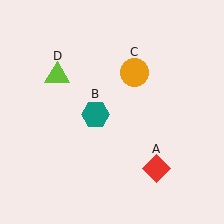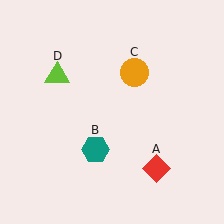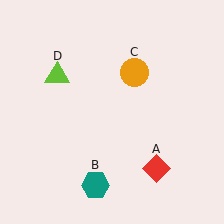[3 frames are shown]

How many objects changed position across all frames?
1 object changed position: teal hexagon (object B).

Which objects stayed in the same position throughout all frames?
Red diamond (object A) and orange circle (object C) and lime triangle (object D) remained stationary.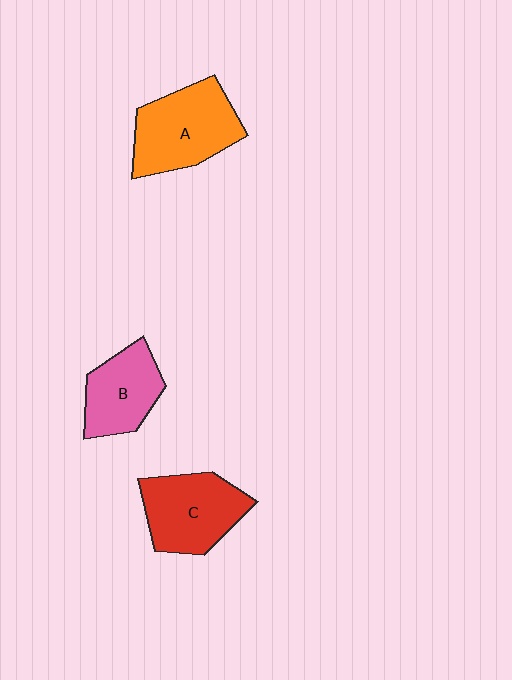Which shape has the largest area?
Shape A (orange).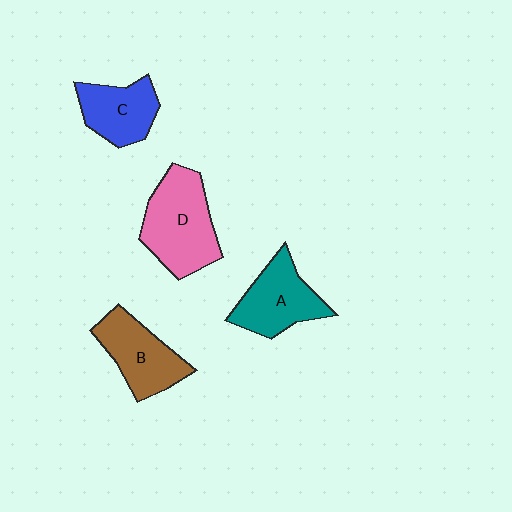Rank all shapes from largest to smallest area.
From largest to smallest: D (pink), A (teal), B (brown), C (blue).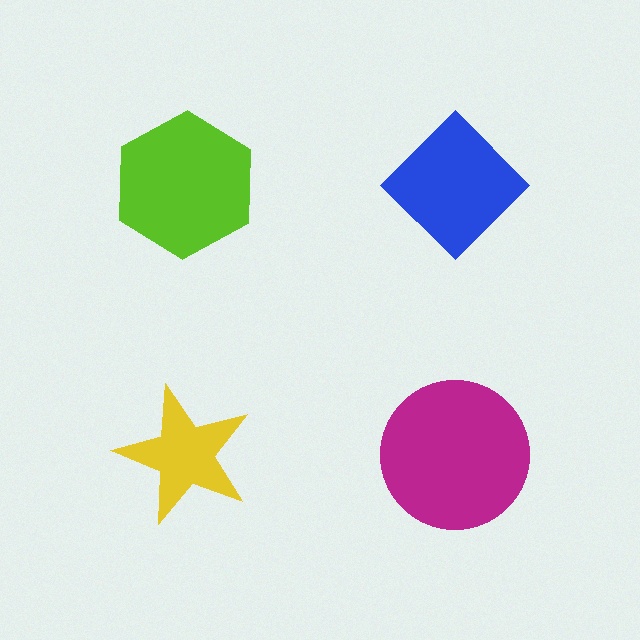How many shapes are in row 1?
2 shapes.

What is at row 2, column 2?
A magenta circle.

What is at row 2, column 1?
A yellow star.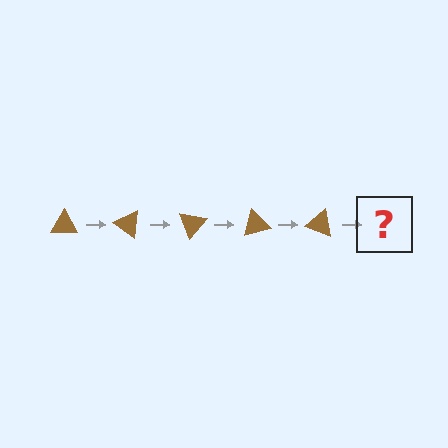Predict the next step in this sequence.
The next step is a brown triangle rotated 175 degrees.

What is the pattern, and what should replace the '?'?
The pattern is that the triangle rotates 35 degrees each step. The '?' should be a brown triangle rotated 175 degrees.